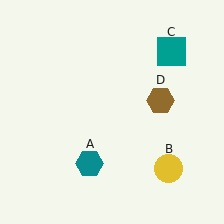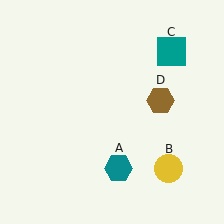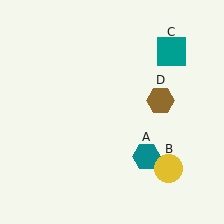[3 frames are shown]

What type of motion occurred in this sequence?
The teal hexagon (object A) rotated counterclockwise around the center of the scene.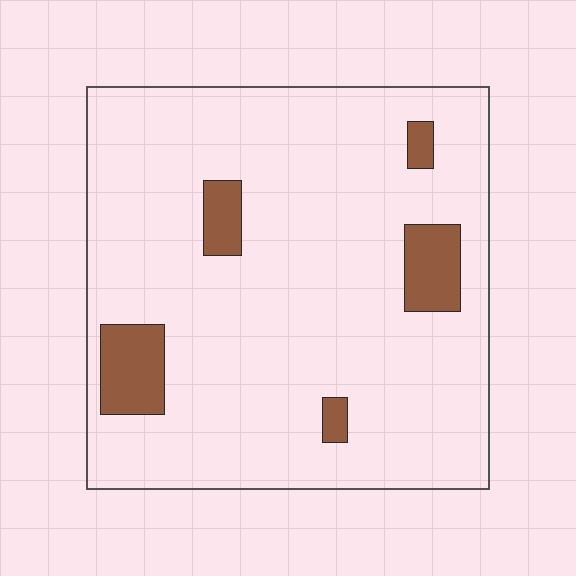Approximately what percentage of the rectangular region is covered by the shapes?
Approximately 10%.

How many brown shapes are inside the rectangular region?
5.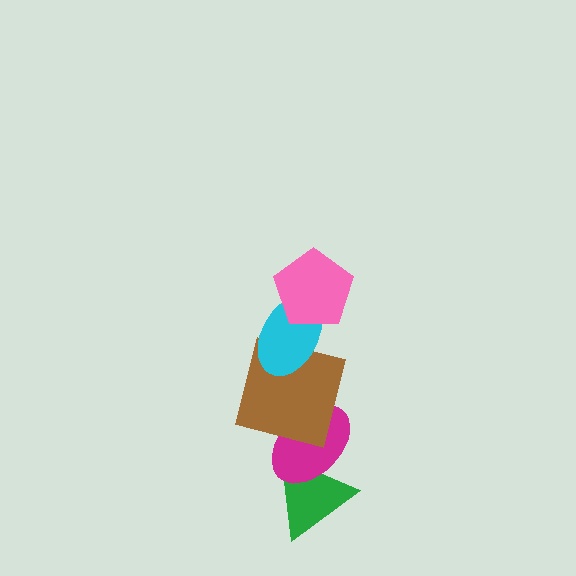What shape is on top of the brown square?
The cyan ellipse is on top of the brown square.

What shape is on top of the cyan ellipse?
The pink pentagon is on top of the cyan ellipse.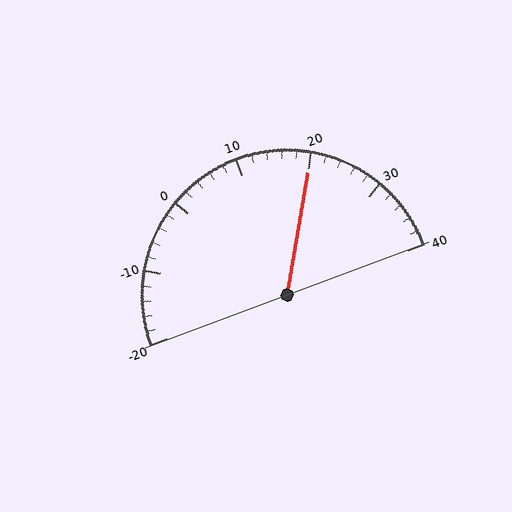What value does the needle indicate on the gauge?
The needle indicates approximately 20.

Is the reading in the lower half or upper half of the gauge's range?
The reading is in the upper half of the range (-20 to 40).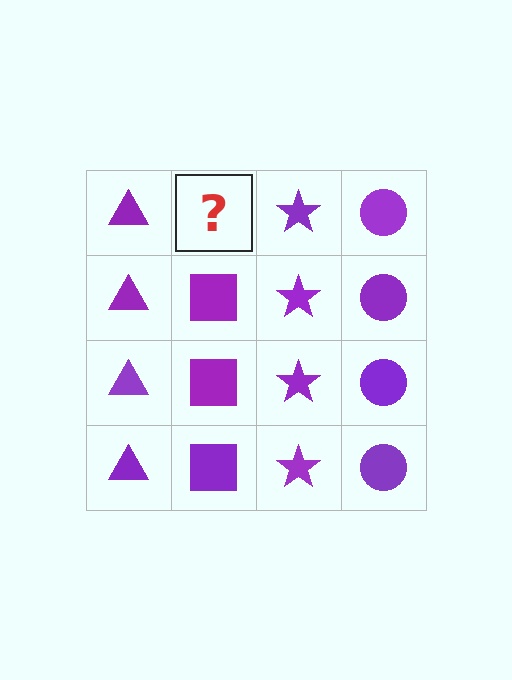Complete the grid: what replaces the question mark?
The question mark should be replaced with a purple square.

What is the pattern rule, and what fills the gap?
The rule is that each column has a consistent shape. The gap should be filled with a purple square.